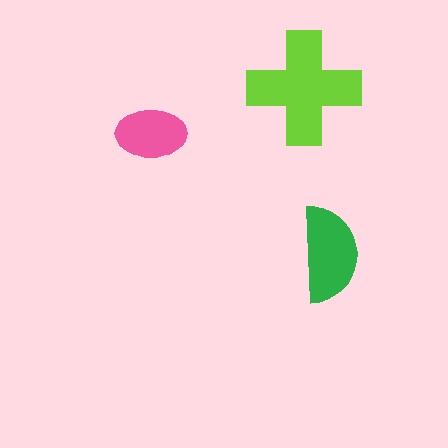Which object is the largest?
The lime cross.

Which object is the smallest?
The pink ellipse.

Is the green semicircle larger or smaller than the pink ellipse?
Larger.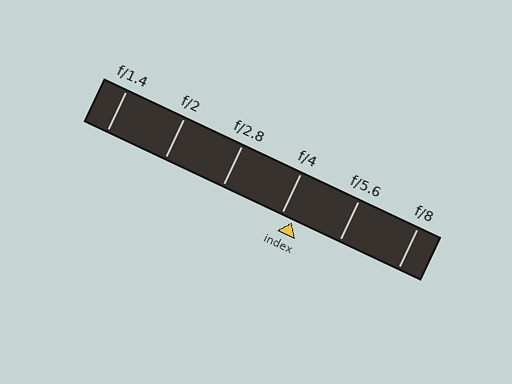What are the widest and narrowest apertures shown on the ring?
The widest aperture shown is f/1.4 and the narrowest is f/8.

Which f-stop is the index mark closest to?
The index mark is closest to f/4.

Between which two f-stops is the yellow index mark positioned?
The index mark is between f/4 and f/5.6.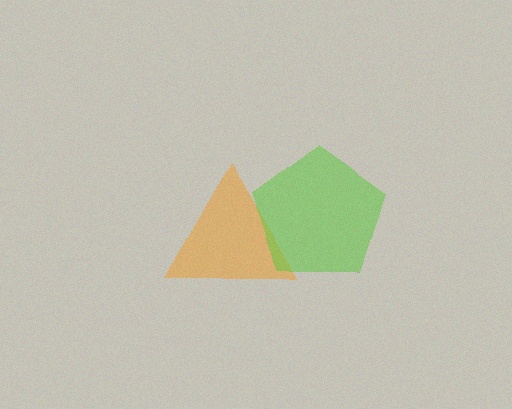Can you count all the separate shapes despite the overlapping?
Yes, there are 2 separate shapes.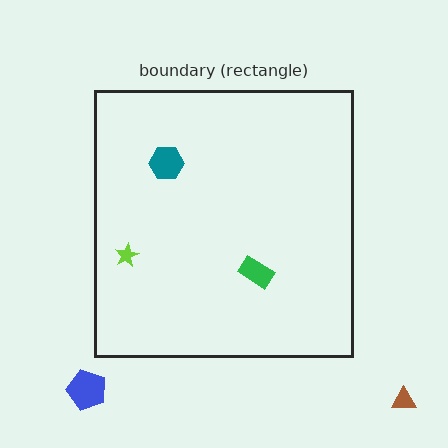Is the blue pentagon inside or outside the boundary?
Outside.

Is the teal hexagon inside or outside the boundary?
Inside.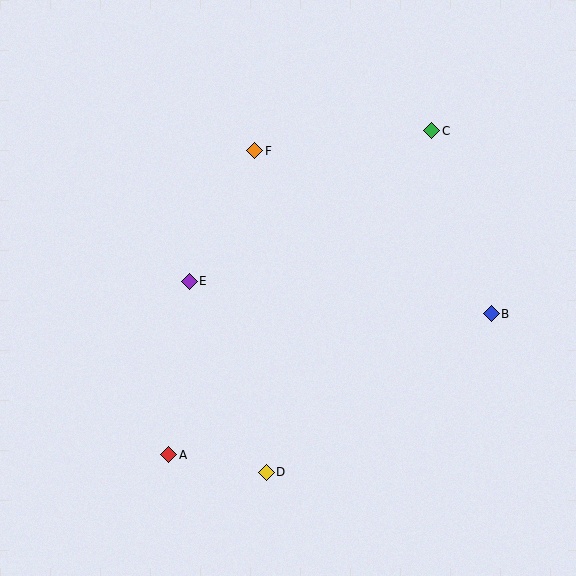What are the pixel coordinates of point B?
Point B is at (491, 314).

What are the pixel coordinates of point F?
Point F is at (255, 151).